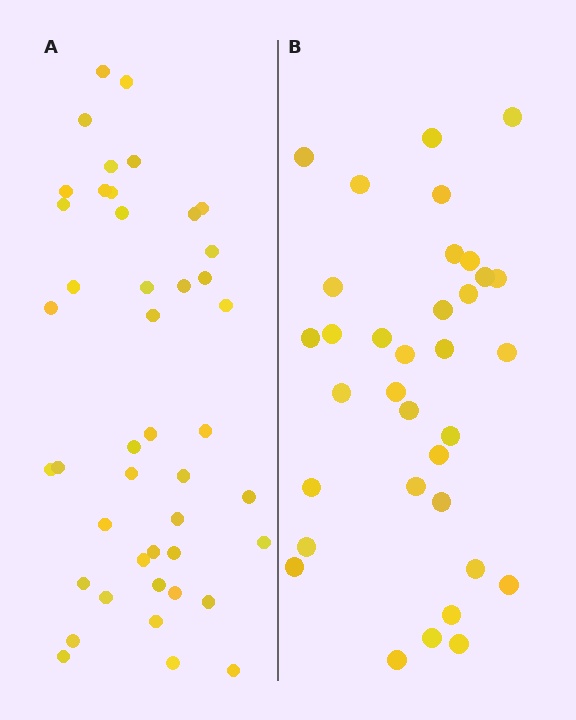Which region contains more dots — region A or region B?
Region A (the left region) has more dots.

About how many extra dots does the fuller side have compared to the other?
Region A has roughly 10 or so more dots than region B.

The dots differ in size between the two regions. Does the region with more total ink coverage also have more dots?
No. Region B has more total ink coverage because its dots are larger, but region A actually contains more individual dots. Total area can be misleading — the number of items is what matters here.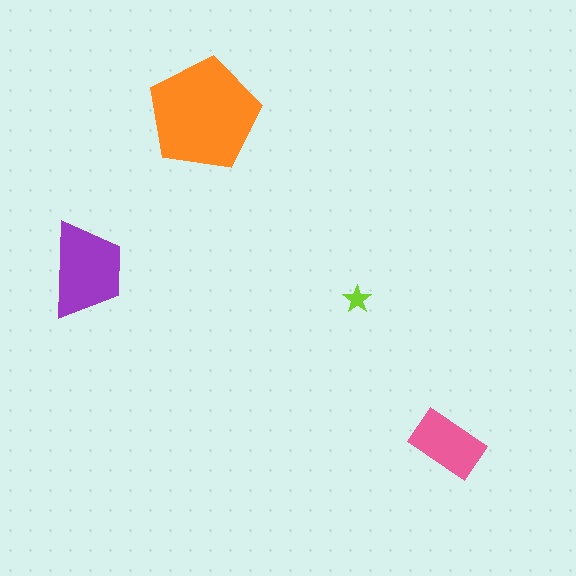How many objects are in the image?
There are 4 objects in the image.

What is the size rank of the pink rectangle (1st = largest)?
3rd.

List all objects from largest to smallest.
The orange pentagon, the purple trapezoid, the pink rectangle, the lime star.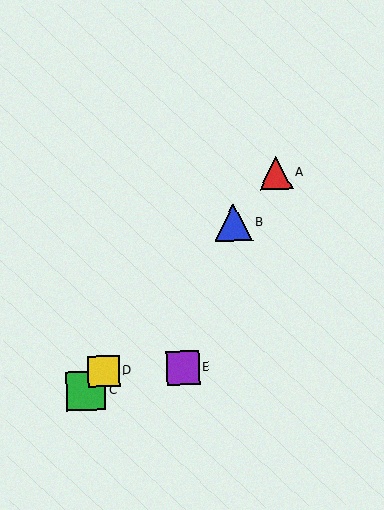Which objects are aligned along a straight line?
Objects A, B, C, D are aligned along a straight line.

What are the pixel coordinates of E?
Object E is at (183, 368).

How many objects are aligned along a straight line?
4 objects (A, B, C, D) are aligned along a straight line.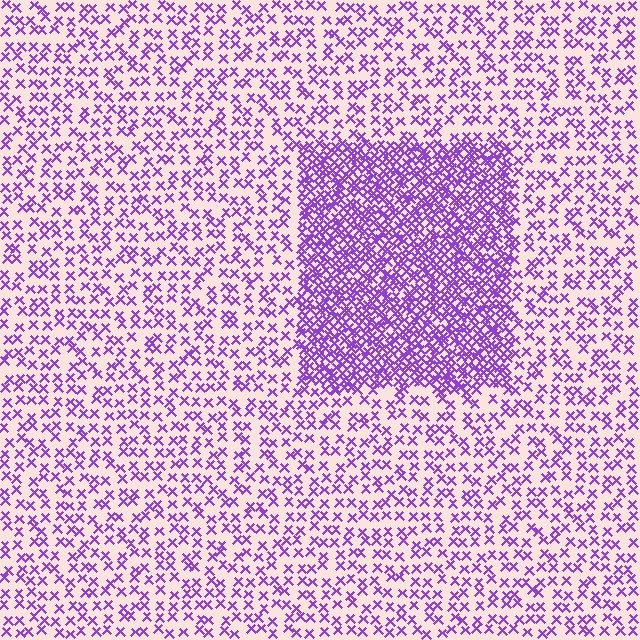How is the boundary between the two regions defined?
The boundary is defined by a change in element density (approximately 2.6x ratio). All elements are the same color, size, and shape.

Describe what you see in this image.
The image contains small purple elements arranged at two different densities. A rectangle-shaped region is visible where the elements are more densely packed than the surrounding area.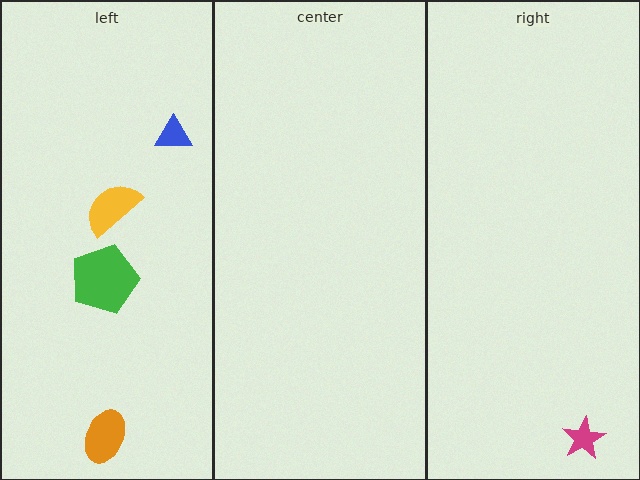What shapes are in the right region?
The magenta star.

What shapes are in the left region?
The orange ellipse, the green pentagon, the yellow semicircle, the blue triangle.